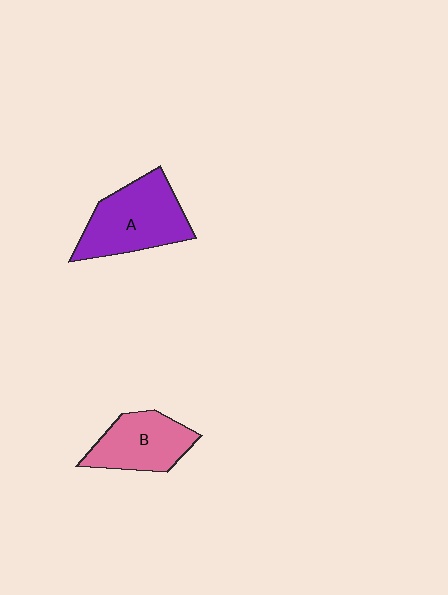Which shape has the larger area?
Shape A (purple).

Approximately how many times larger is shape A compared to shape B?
Approximately 1.3 times.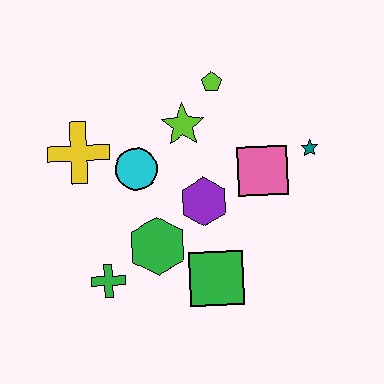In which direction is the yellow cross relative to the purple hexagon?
The yellow cross is to the left of the purple hexagon.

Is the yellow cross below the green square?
No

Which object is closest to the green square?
The green hexagon is closest to the green square.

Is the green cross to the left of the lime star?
Yes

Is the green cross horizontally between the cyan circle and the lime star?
No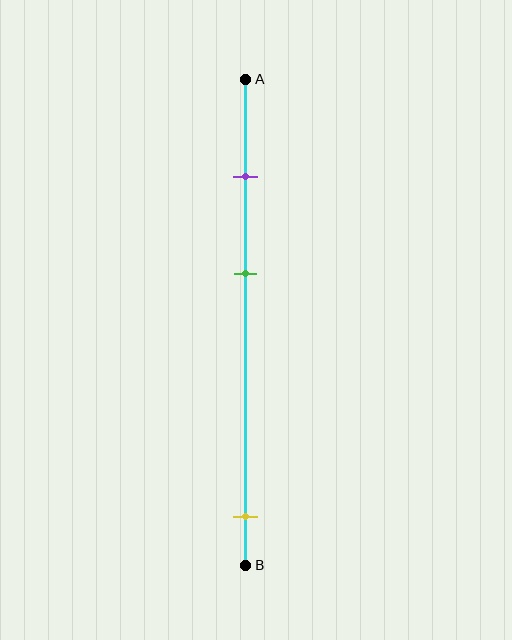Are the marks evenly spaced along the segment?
No, the marks are not evenly spaced.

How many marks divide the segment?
There are 3 marks dividing the segment.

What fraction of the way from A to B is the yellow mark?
The yellow mark is approximately 90% (0.9) of the way from A to B.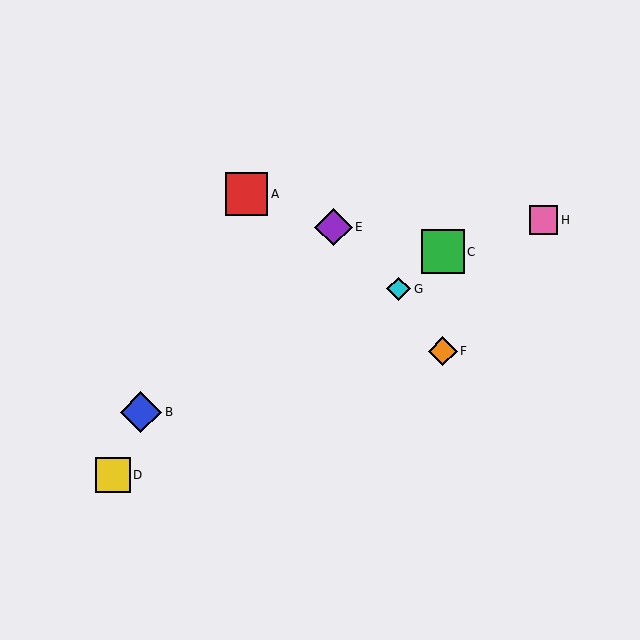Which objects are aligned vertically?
Objects C, F are aligned vertically.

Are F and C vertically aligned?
Yes, both are at x≈443.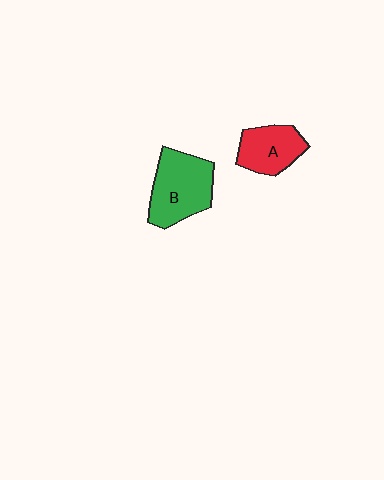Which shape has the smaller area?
Shape A (red).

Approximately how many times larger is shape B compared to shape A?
Approximately 1.4 times.